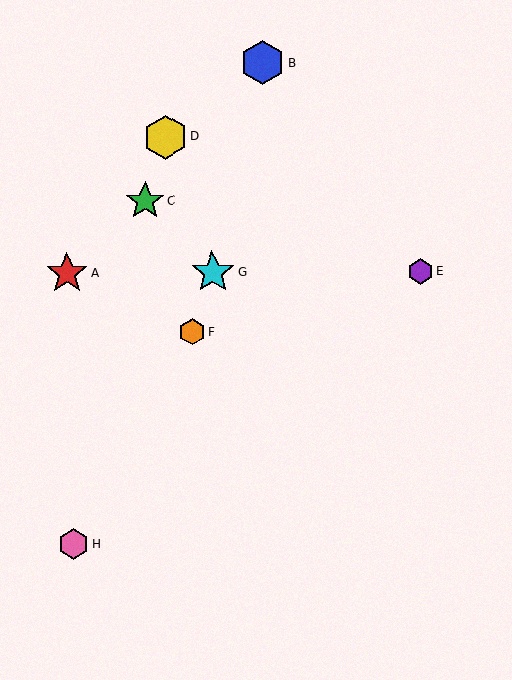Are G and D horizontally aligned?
No, G is at y≈273 and D is at y≈137.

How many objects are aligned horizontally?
3 objects (A, E, G) are aligned horizontally.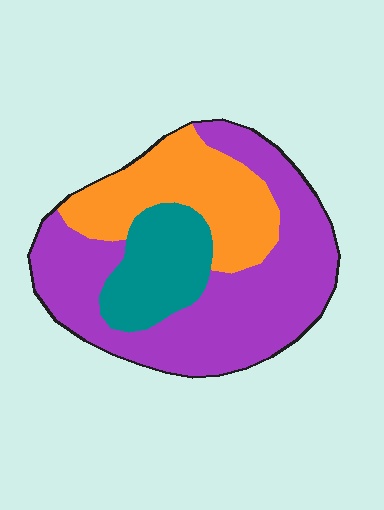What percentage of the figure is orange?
Orange covers 28% of the figure.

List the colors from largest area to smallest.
From largest to smallest: purple, orange, teal.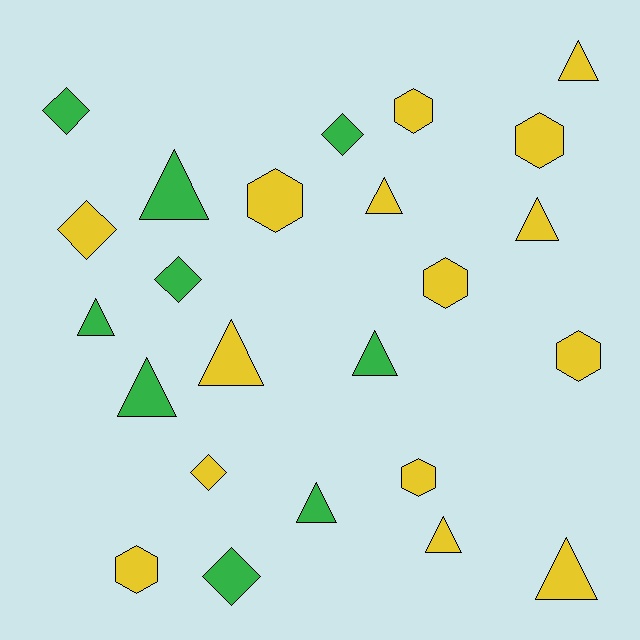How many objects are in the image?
There are 24 objects.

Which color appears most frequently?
Yellow, with 15 objects.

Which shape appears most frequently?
Triangle, with 11 objects.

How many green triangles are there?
There are 5 green triangles.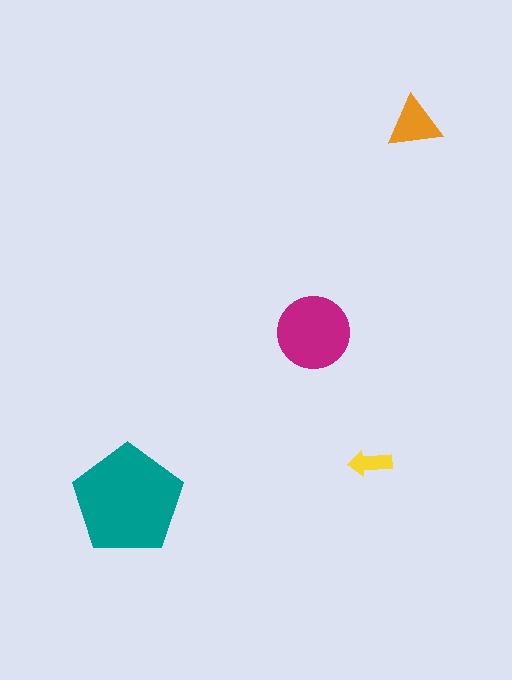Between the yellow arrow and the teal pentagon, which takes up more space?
The teal pentagon.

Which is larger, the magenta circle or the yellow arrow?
The magenta circle.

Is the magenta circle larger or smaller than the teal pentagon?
Smaller.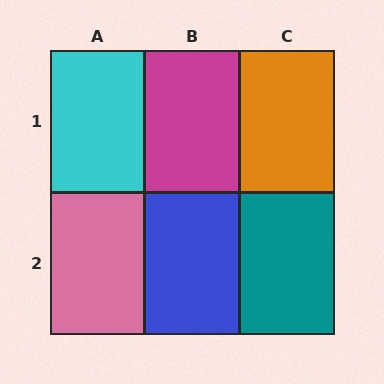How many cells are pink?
1 cell is pink.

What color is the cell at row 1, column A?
Cyan.